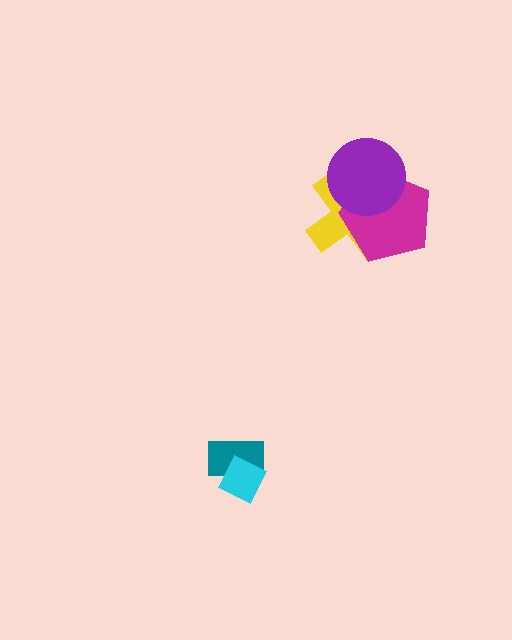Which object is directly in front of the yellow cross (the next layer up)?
The magenta pentagon is directly in front of the yellow cross.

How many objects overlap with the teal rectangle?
1 object overlaps with the teal rectangle.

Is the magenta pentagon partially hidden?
Yes, it is partially covered by another shape.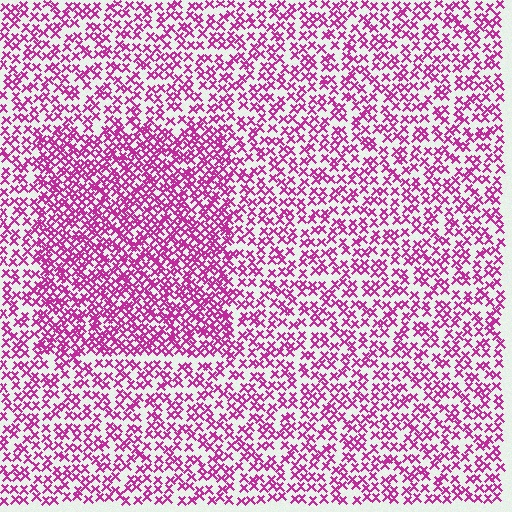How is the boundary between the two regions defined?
The boundary is defined by a change in element density (approximately 1.7x ratio). All elements are the same color, size, and shape.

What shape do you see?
I see a rectangle.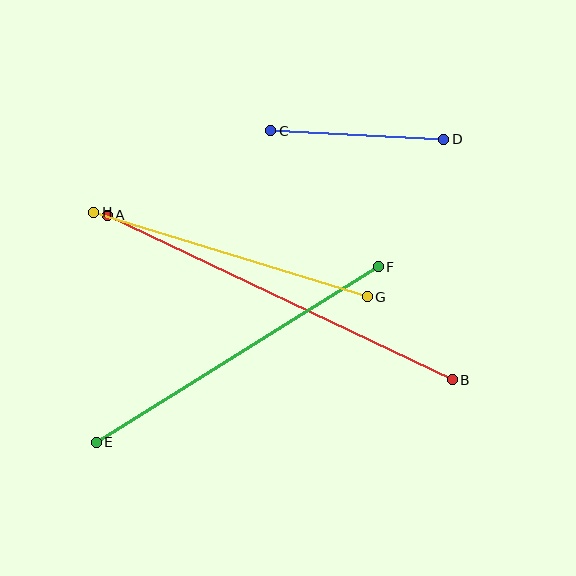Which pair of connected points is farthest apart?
Points A and B are farthest apart.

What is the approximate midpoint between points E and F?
The midpoint is at approximately (237, 354) pixels.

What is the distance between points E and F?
The distance is approximately 332 pixels.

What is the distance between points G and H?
The distance is approximately 286 pixels.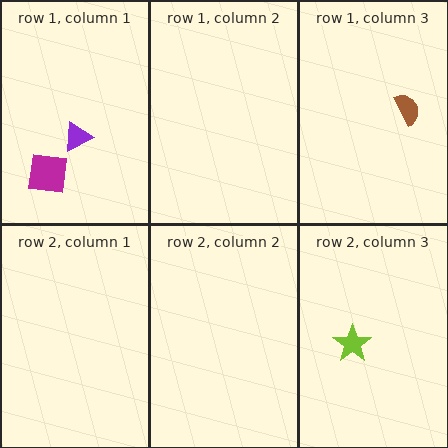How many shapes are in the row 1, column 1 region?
2.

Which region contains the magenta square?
The row 1, column 1 region.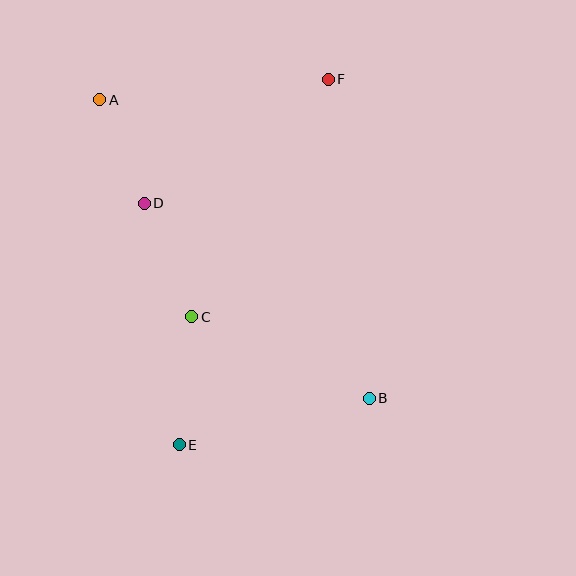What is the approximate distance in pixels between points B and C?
The distance between B and C is approximately 195 pixels.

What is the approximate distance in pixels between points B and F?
The distance between B and F is approximately 322 pixels.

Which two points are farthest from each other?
Points A and B are farthest from each other.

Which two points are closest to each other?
Points A and D are closest to each other.